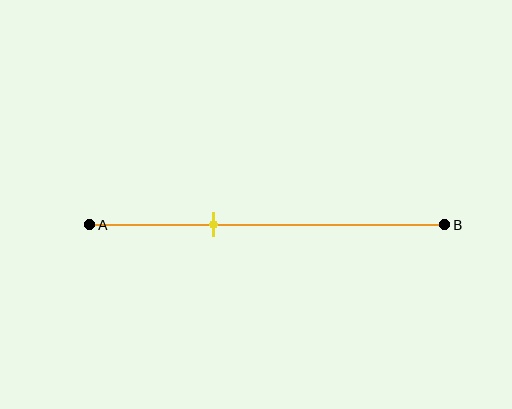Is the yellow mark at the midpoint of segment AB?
No, the mark is at about 35% from A, not at the 50% midpoint.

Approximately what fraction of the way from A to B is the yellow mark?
The yellow mark is approximately 35% of the way from A to B.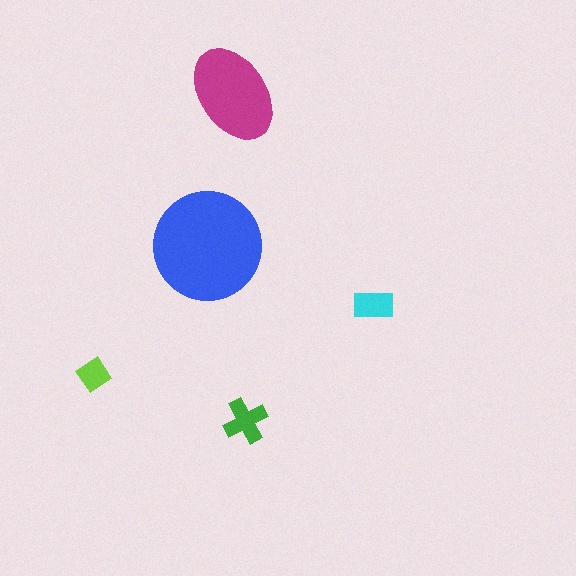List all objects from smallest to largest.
The lime diamond, the cyan rectangle, the green cross, the magenta ellipse, the blue circle.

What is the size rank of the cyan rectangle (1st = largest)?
4th.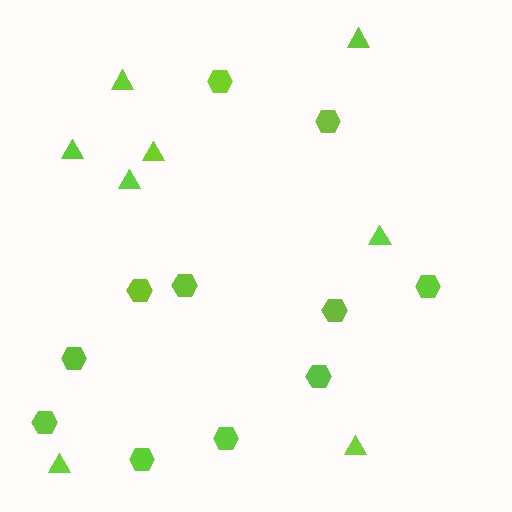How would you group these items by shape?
There are 2 groups: one group of triangles (8) and one group of hexagons (11).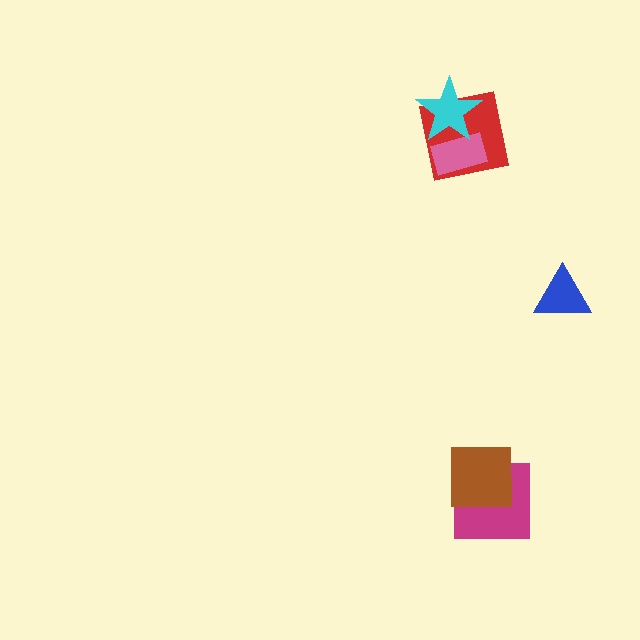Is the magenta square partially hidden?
Yes, it is partially covered by another shape.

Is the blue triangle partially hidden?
No, no other shape covers it.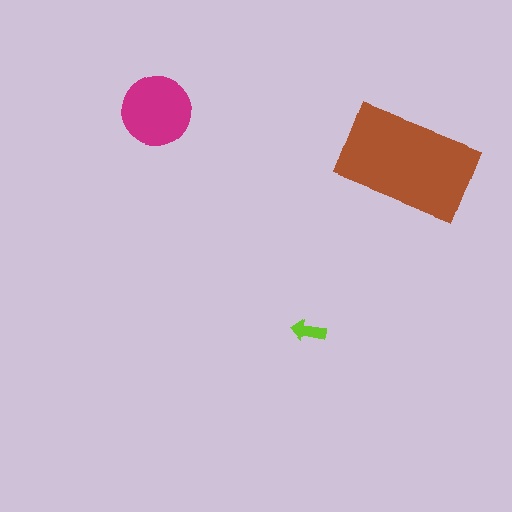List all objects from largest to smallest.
The brown rectangle, the magenta circle, the lime arrow.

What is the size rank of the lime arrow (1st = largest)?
3rd.